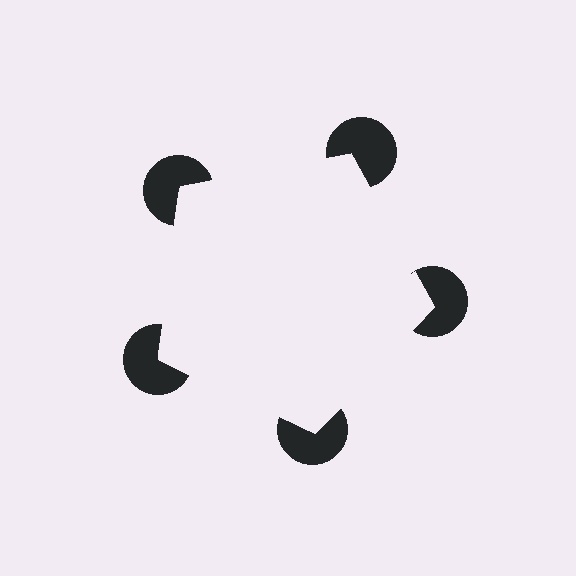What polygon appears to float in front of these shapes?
An illusory pentagon — its edges are inferred from the aligned wedge cuts in the pac-man discs, not physically drawn.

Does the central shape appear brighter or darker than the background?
It typically appears slightly brighter than the background, even though no actual brightness change is drawn.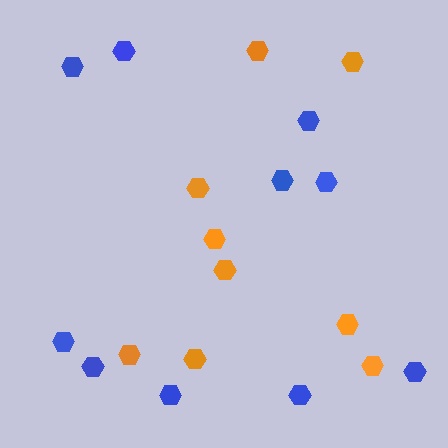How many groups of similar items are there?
There are 2 groups: one group of orange hexagons (9) and one group of blue hexagons (10).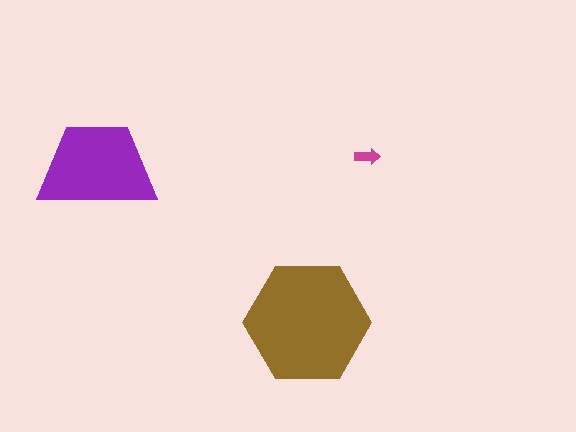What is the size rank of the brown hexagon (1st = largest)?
1st.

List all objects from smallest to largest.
The magenta arrow, the purple trapezoid, the brown hexagon.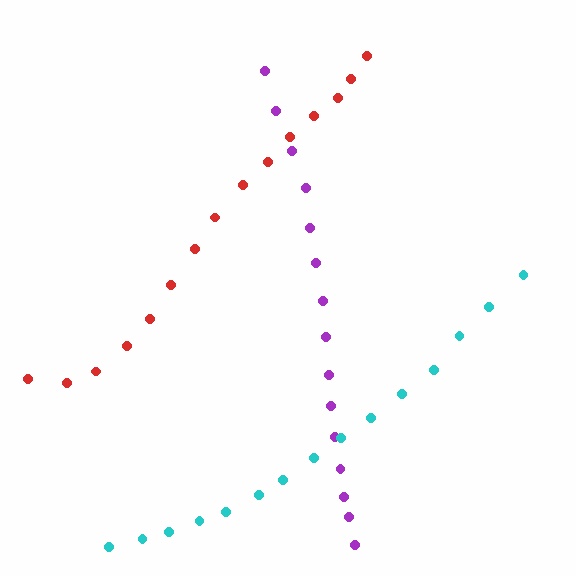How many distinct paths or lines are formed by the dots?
There are 3 distinct paths.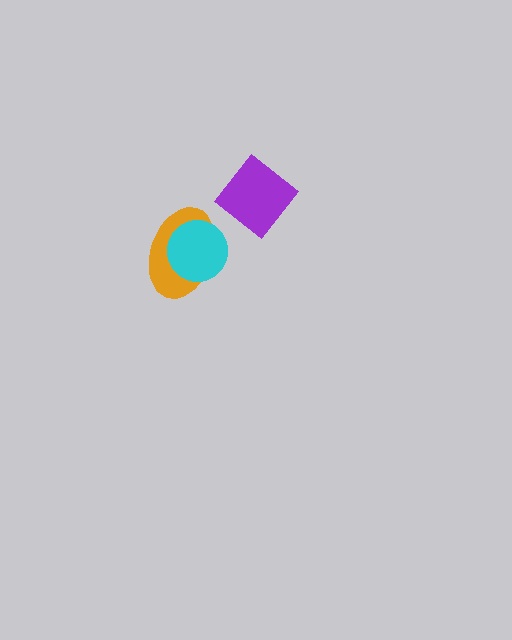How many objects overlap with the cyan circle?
1 object overlaps with the cyan circle.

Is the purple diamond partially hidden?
No, no other shape covers it.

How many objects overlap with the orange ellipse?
1 object overlaps with the orange ellipse.